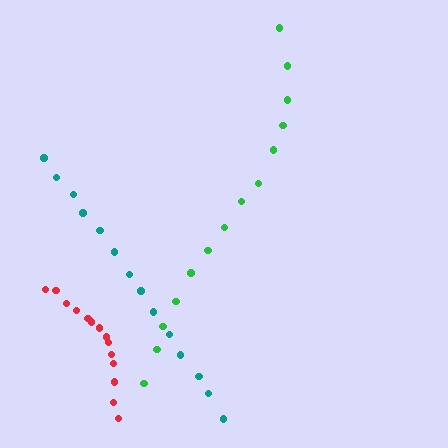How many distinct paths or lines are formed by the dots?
There are 3 distinct paths.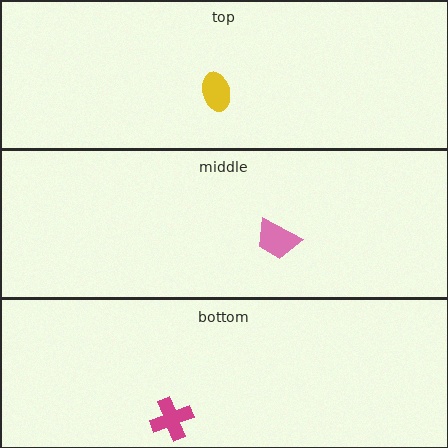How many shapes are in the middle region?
1.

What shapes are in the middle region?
The pink trapezoid.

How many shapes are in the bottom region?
1.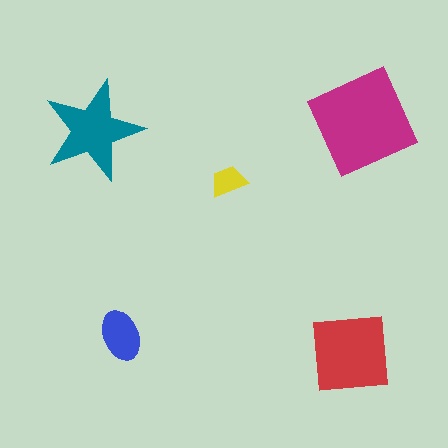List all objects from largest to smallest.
The magenta diamond, the red square, the teal star, the blue ellipse, the yellow trapezoid.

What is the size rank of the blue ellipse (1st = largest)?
4th.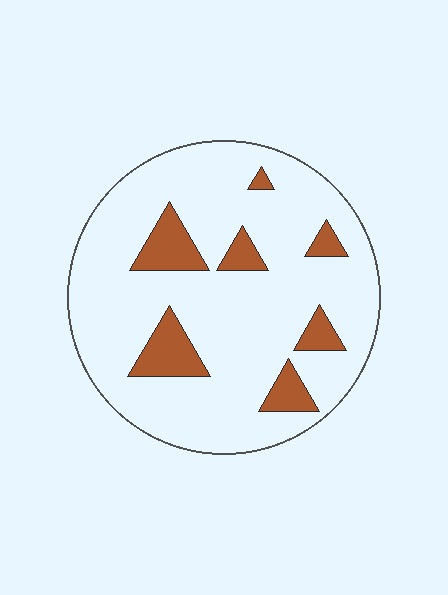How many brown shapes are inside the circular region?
7.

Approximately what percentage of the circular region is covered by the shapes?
Approximately 15%.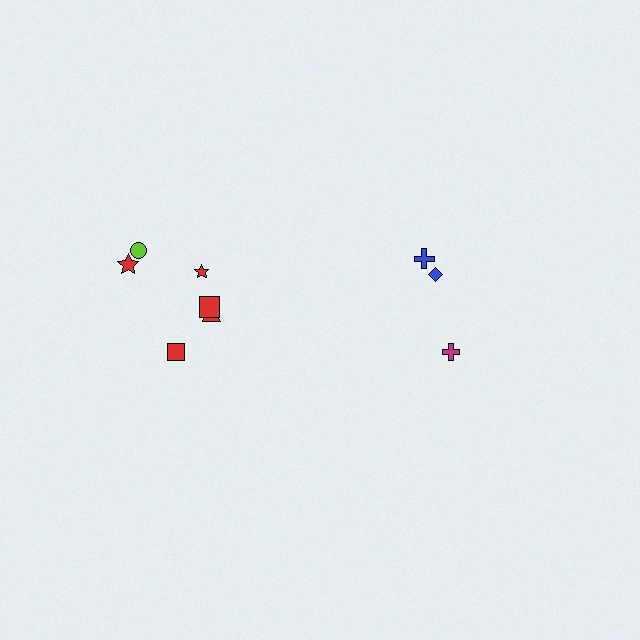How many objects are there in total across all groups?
There are 9 objects.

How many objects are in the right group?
There are 3 objects.